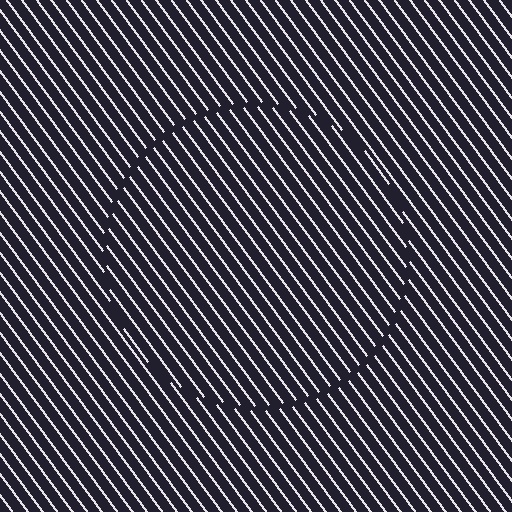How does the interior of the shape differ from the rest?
The interior of the shape contains the same grating, shifted by half a period — the contour is defined by the phase discontinuity where line-ends from the inner and outer gratings abut.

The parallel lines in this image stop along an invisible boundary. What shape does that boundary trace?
An illusory circle. The interior of the shape contains the same grating, shifted by half a period — the contour is defined by the phase discontinuity where line-ends from the inner and outer gratings abut.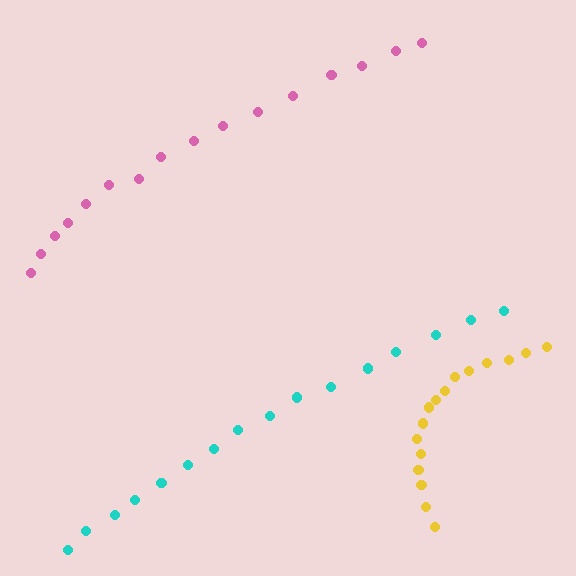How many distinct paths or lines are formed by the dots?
There are 3 distinct paths.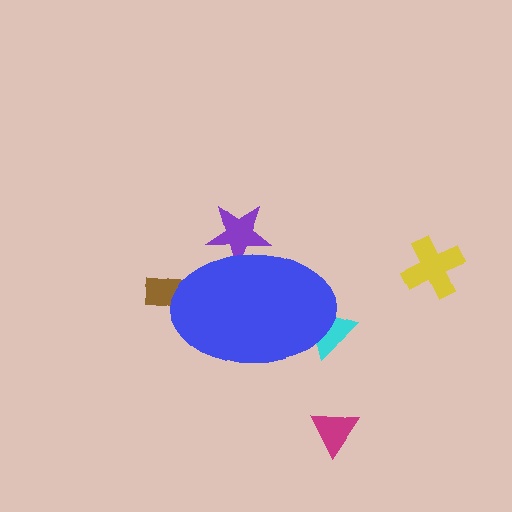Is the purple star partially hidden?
Yes, the purple star is partially hidden behind the blue ellipse.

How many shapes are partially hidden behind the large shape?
3 shapes are partially hidden.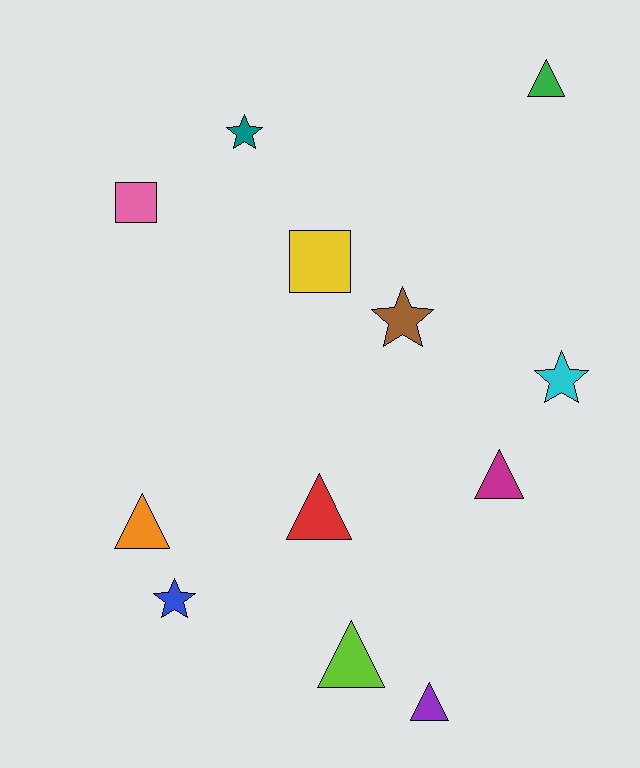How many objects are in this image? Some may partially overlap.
There are 12 objects.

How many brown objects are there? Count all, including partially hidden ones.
There is 1 brown object.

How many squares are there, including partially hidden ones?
There are 2 squares.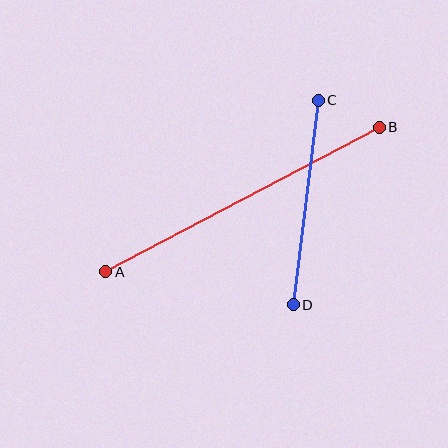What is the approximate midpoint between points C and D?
The midpoint is at approximately (306, 203) pixels.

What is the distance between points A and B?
The distance is approximately 309 pixels.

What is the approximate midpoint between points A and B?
The midpoint is at approximately (242, 199) pixels.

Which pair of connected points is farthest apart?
Points A and B are farthest apart.